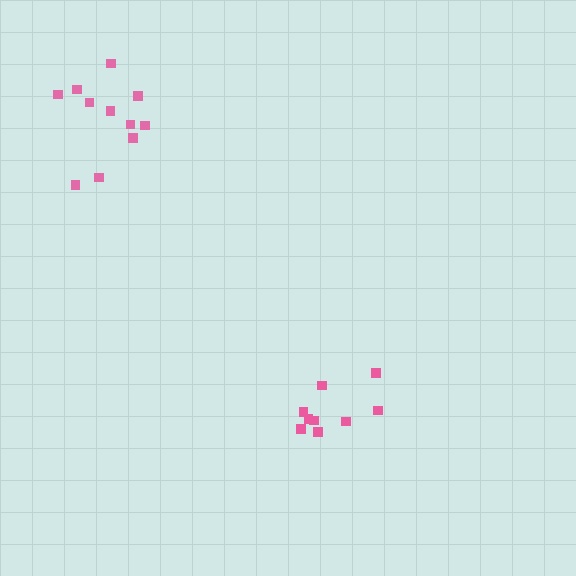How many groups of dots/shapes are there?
There are 2 groups.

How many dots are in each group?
Group 1: 9 dots, Group 2: 11 dots (20 total).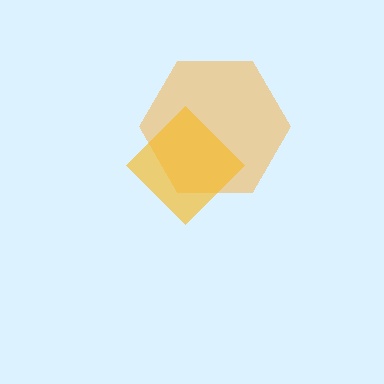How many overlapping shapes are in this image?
There are 2 overlapping shapes in the image.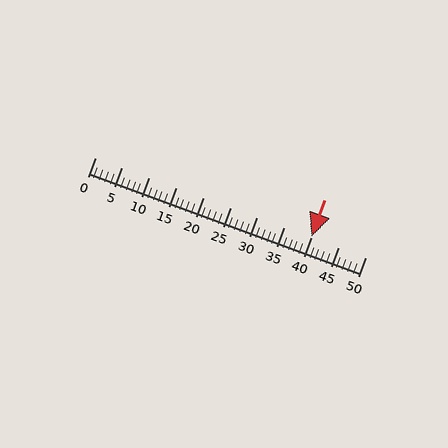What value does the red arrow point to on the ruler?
The red arrow points to approximately 40.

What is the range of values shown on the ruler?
The ruler shows values from 0 to 50.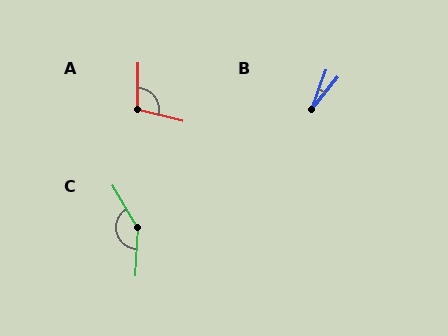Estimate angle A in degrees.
Approximately 103 degrees.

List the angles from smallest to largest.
B (19°), A (103°), C (145°).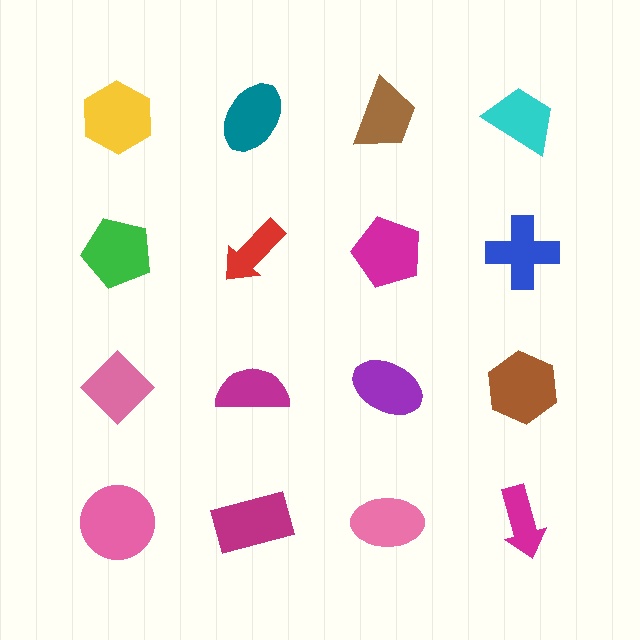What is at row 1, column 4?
A cyan trapezoid.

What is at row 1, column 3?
A brown trapezoid.